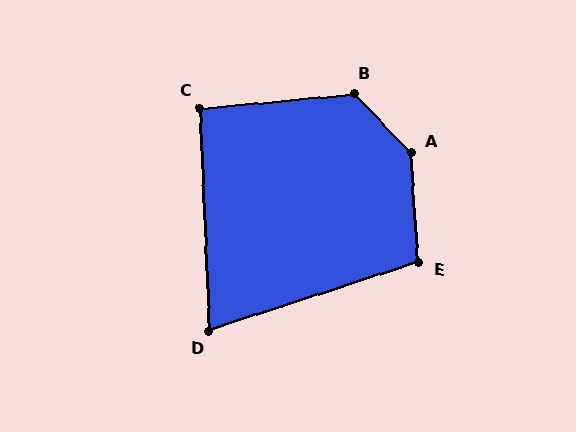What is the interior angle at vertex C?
Approximately 93 degrees (approximately right).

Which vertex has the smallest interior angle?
D, at approximately 75 degrees.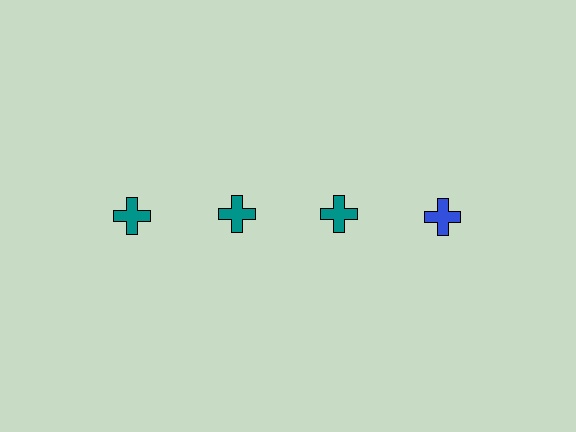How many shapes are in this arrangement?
There are 4 shapes arranged in a grid pattern.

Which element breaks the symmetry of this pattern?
The blue cross in the top row, second from right column breaks the symmetry. All other shapes are teal crosses.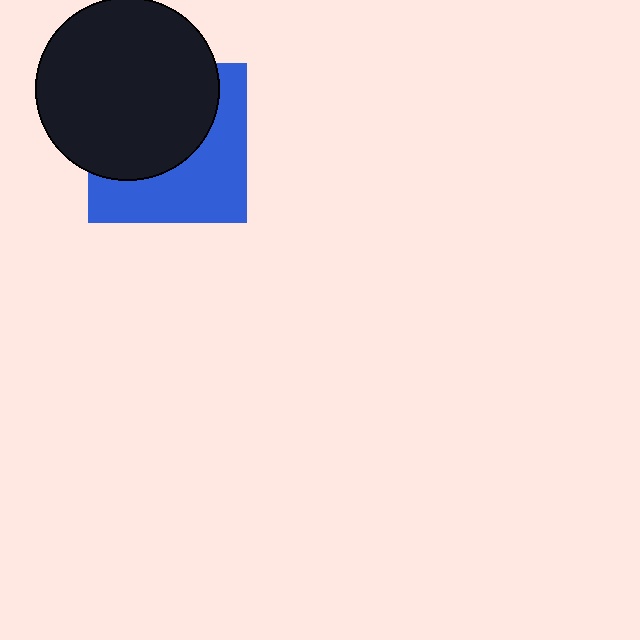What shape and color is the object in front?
The object in front is a black circle.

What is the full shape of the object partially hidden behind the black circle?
The partially hidden object is a blue square.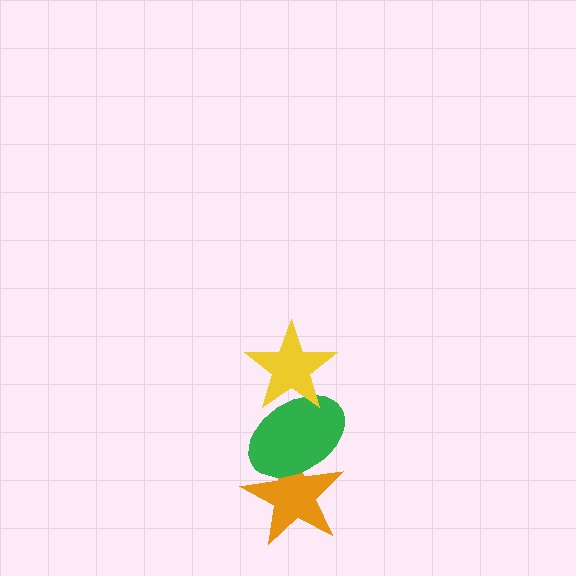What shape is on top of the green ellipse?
The yellow star is on top of the green ellipse.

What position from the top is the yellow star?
The yellow star is 1st from the top.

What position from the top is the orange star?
The orange star is 3rd from the top.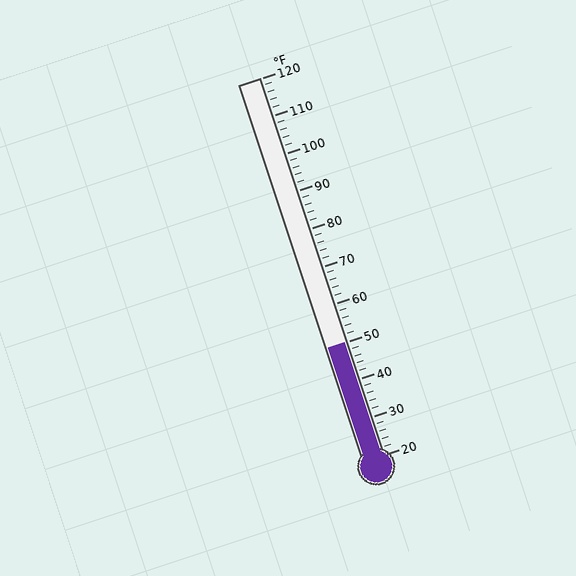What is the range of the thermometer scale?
The thermometer scale ranges from 20°F to 120°F.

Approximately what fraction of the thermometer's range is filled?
The thermometer is filled to approximately 30% of its range.